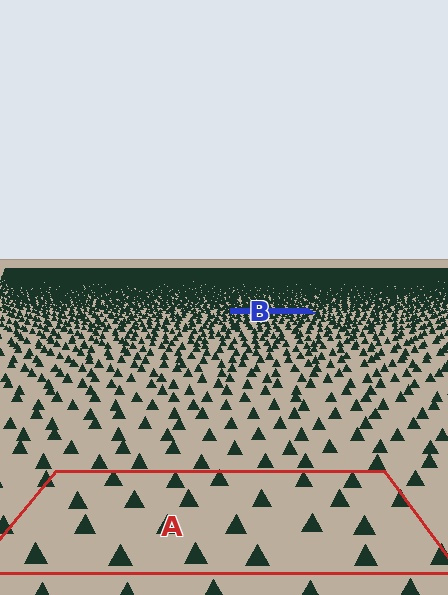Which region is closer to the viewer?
Region A is closer. The texture elements there are larger and more spread out.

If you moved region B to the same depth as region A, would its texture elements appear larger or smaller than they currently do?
They would appear larger. At a closer depth, the same texture elements are projected at a bigger on-screen size.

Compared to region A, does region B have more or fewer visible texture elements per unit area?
Region B has more texture elements per unit area — they are packed more densely because it is farther away.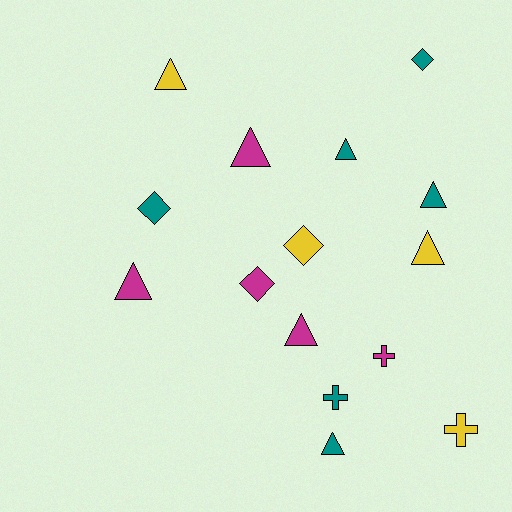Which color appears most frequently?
Teal, with 6 objects.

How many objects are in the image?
There are 15 objects.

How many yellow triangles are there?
There are 2 yellow triangles.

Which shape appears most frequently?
Triangle, with 8 objects.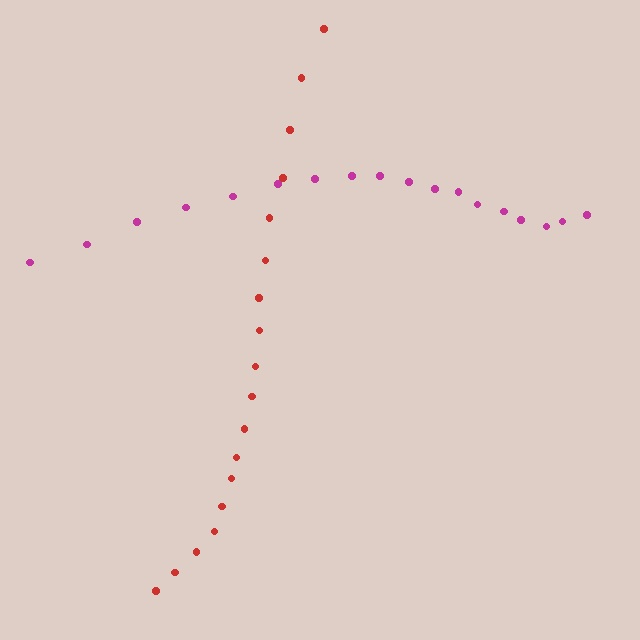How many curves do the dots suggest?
There are 2 distinct paths.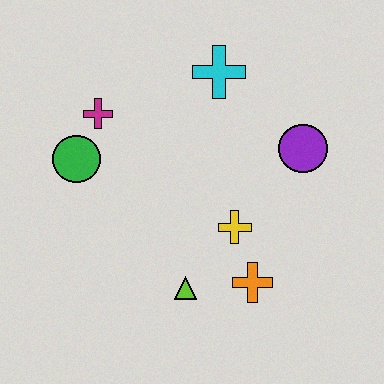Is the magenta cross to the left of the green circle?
No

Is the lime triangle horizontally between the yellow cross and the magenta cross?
Yes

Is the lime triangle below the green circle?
Yes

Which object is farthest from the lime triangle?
The cyan cross is farthest from the lime triangle.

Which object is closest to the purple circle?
The yellow cross is closest to the purple circle.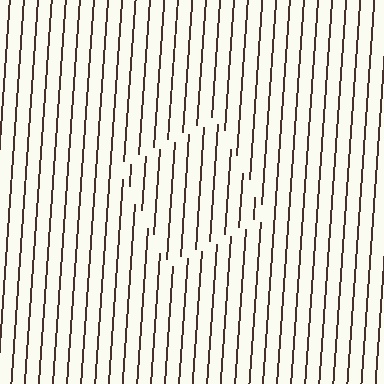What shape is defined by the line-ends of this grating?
An illusory square. The interior of the shape contains the same grating, shifted by half a period — the contour is defined by the phase discontinuity where line-ends from the inner and outer gratings abut.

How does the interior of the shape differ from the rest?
The interior of the shape contains the same grating, shifted by half a period — the contour is defined by the phase discontinuity where line-ends from the inner and outer gratings abut.